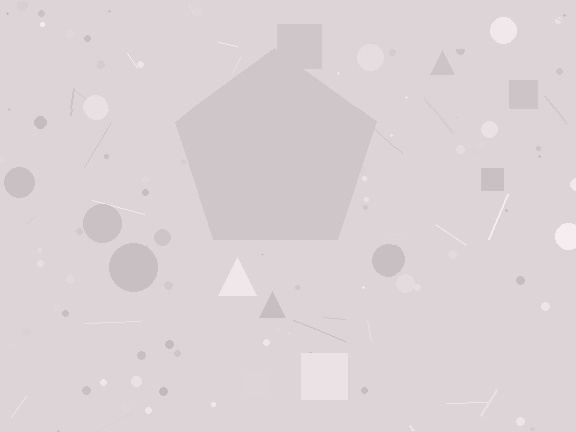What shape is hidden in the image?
A pentagon is hidden in the image.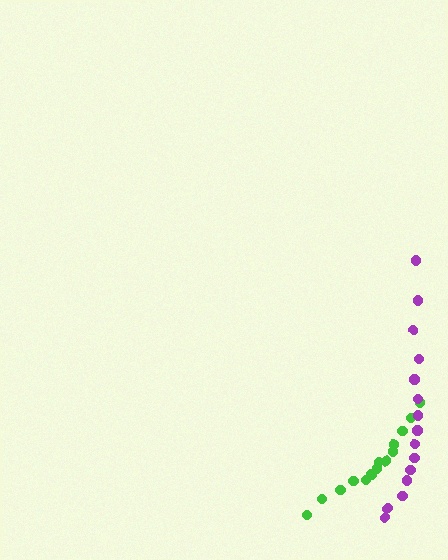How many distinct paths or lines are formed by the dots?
There are 2 distinct paths.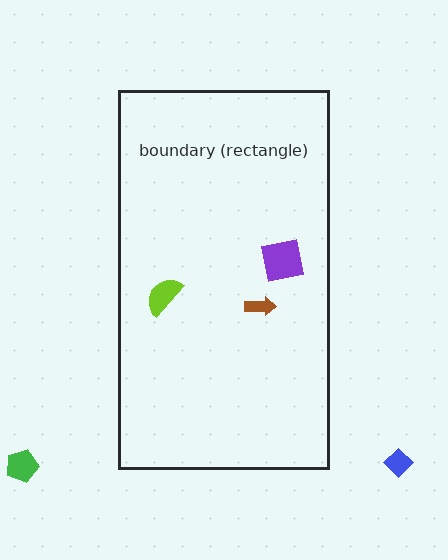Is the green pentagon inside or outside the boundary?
Outside.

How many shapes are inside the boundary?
3 inside, 2 outside.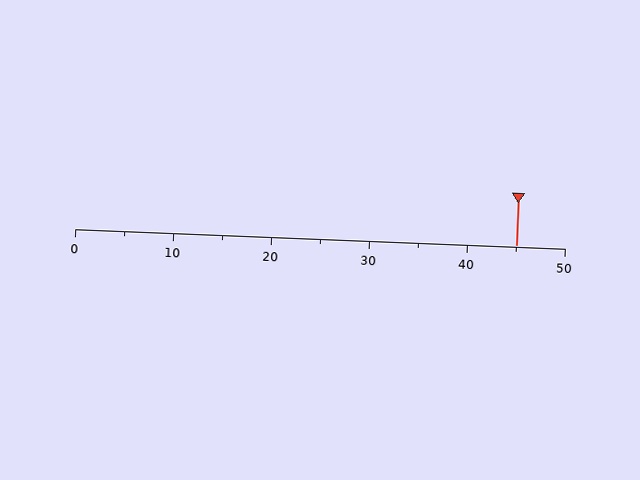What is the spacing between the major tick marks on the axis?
The major ticks are spaced 10 apart.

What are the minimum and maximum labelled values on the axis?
The axis runs from 0 to 50.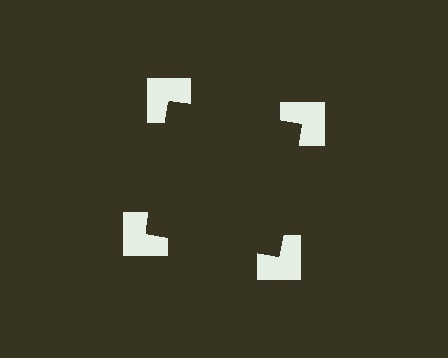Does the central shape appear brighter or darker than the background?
It typically appears slightly darker than the background, even though no actual brightness change is drawn.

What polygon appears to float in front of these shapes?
An illusory square — its edges are inferred from the aligned wedge cuts in the notched squares, not physically drawn.